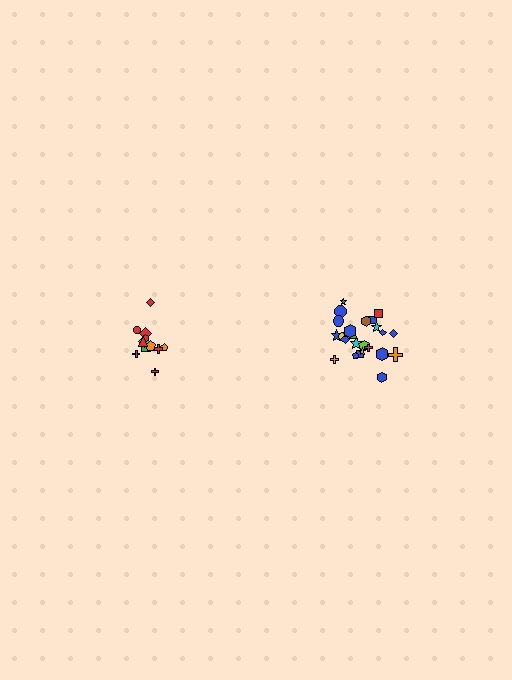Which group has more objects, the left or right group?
The right group.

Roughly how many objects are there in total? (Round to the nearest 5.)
Roughly 35 objects in total.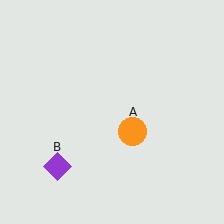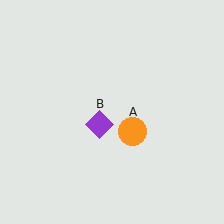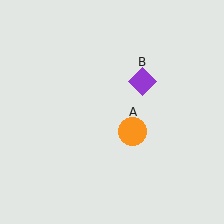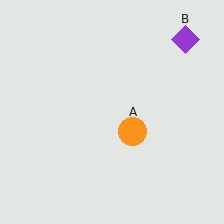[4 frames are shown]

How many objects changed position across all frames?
1 object changed position: purple diamond (object B).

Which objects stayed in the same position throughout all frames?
Orange circle (object A) remained stationary.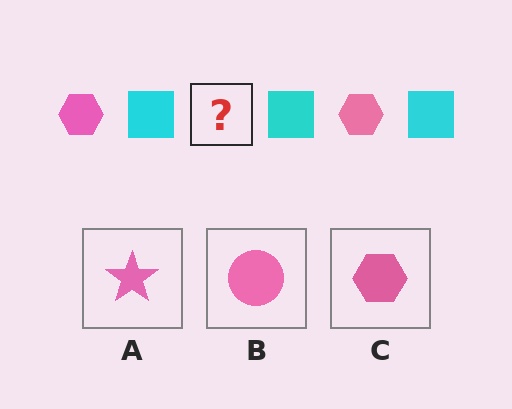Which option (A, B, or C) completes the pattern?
C.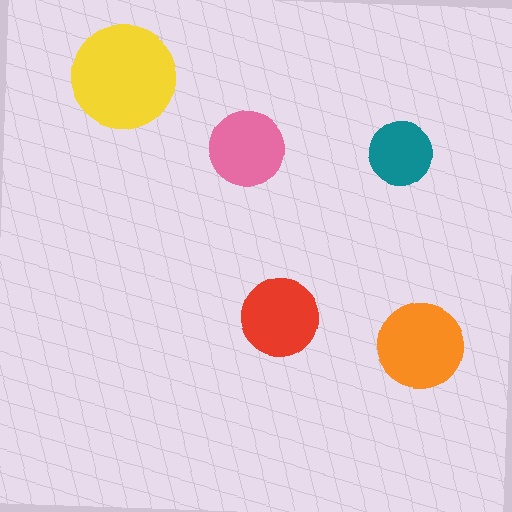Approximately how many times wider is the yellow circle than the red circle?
About 1.5 times wider.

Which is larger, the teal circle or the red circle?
The red one.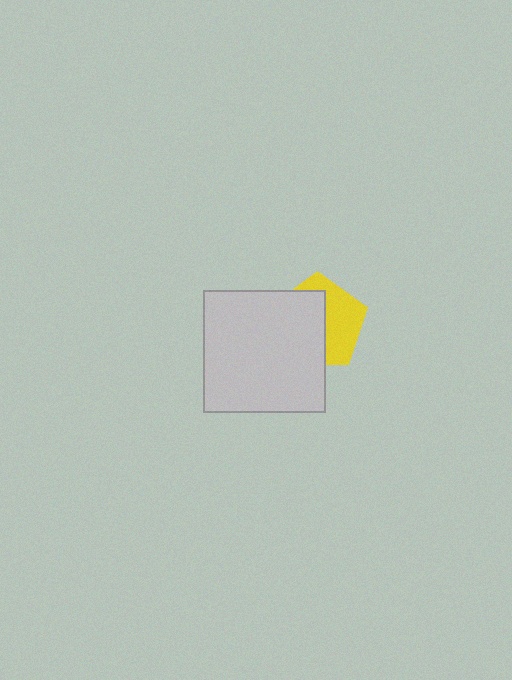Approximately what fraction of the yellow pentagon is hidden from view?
Roughly 55% of the yellow pentagon is hidden behind the light gray square.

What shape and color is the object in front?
The object in front is a light gray square.